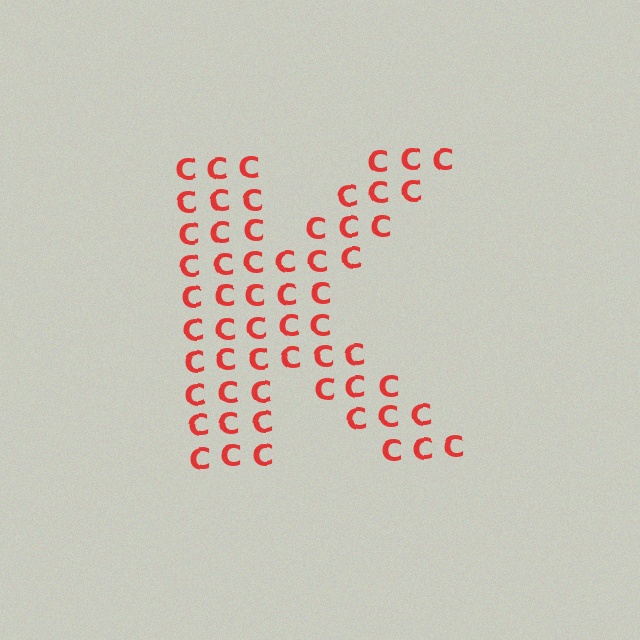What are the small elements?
The small elements are letter C's.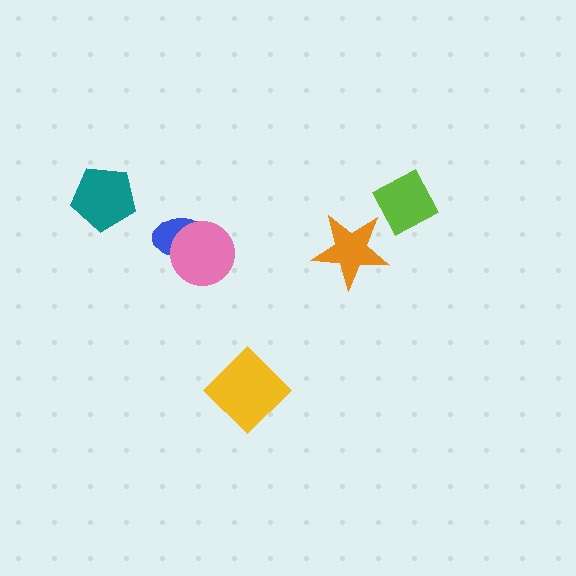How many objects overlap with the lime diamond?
0 objects overlap with the lime diamond.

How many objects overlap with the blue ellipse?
1 object overlaps with the blue ellipse.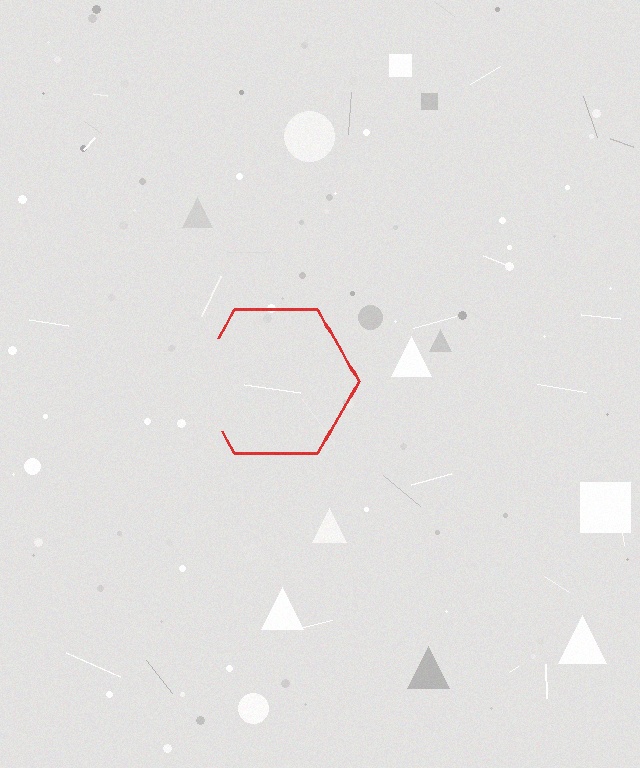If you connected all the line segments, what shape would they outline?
They would outline a hexagon.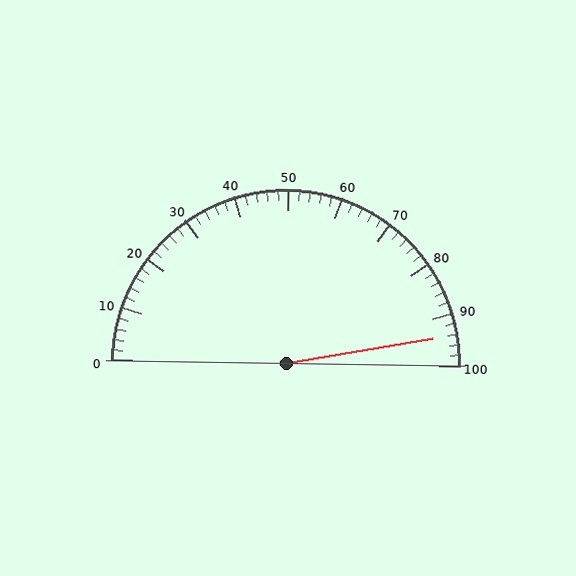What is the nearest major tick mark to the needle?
The nearest major tick mark is 90.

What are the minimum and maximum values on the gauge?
The gauge ranges from 0 to 100.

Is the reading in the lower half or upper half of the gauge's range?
The reading is in the upper half of the range (0 to 100).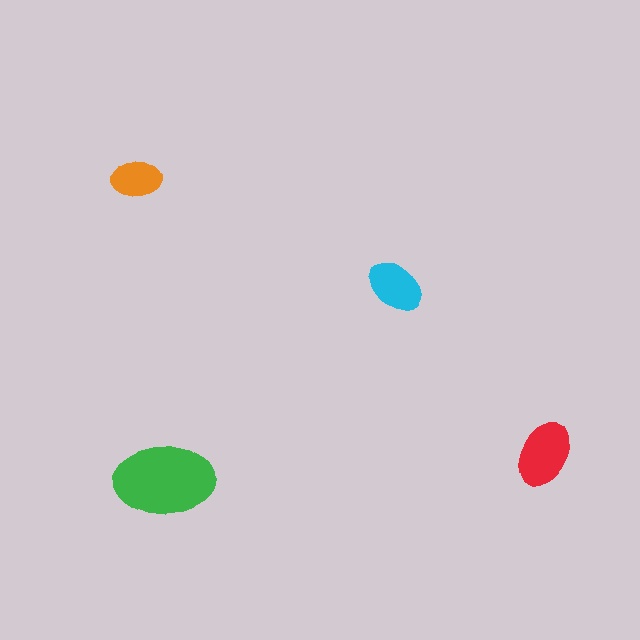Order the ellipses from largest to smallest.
the green one, the red one, the cyan one, the orange one.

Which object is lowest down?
The green ellipse is bottommost.